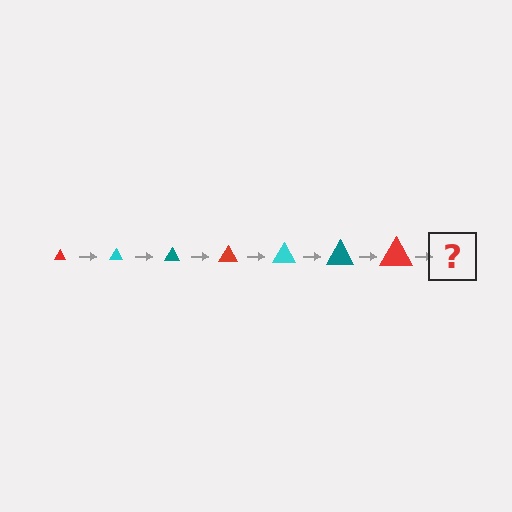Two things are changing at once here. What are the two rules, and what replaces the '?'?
The two rules are that the triangle grows larger each step and the color cycles through red, cyan, and teal. The '?' should be a cyan triangle, larger than the previous one.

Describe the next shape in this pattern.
It should be a cyan triangle, larger than the previous one.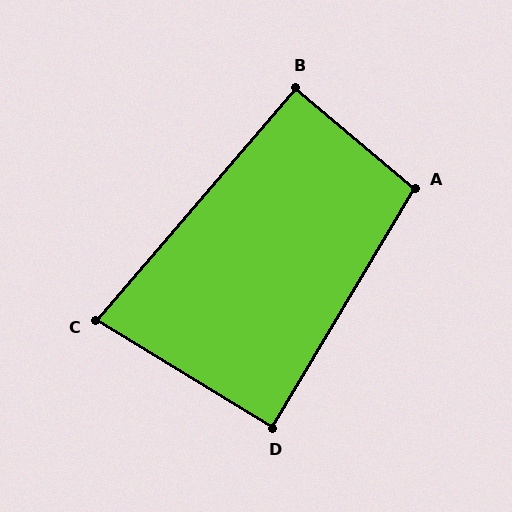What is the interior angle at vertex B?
Approximately 91 degrees (approximately right).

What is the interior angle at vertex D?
Approximately 89 degrees (approximately right).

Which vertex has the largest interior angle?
A, at approximately 99 degrees.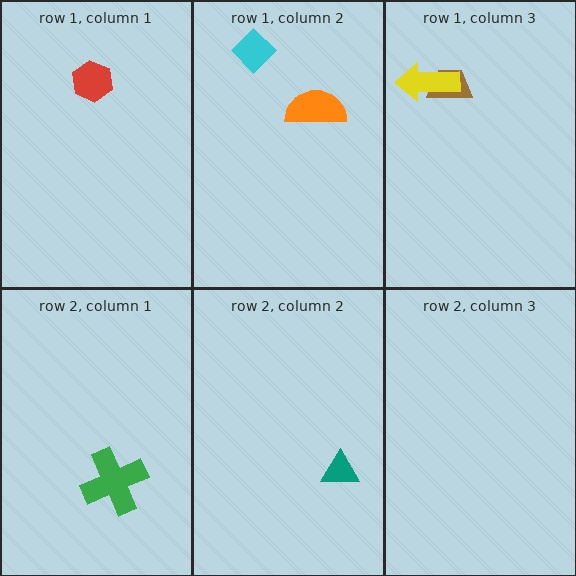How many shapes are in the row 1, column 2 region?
2.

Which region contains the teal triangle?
The row 2, column 2 region.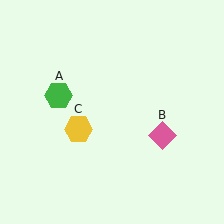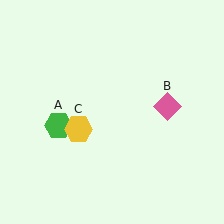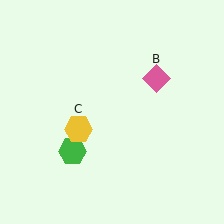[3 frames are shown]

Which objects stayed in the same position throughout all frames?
Yellow hexagon (object C) remained stationary.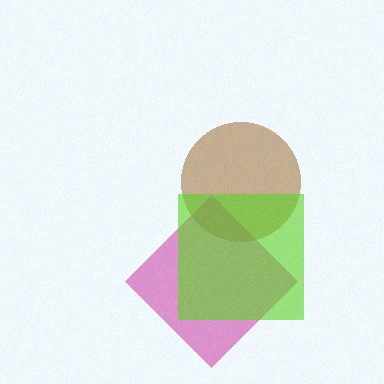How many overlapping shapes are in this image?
There are 3 overlapping shapes in the image.